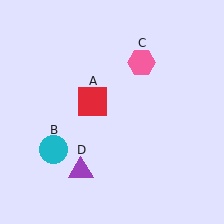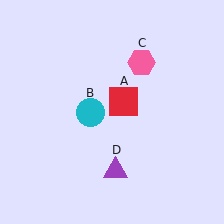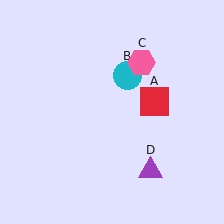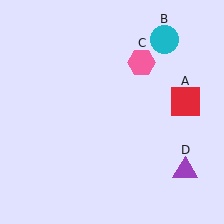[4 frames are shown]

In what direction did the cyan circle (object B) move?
The cyan circle (object B) moved up and to the right.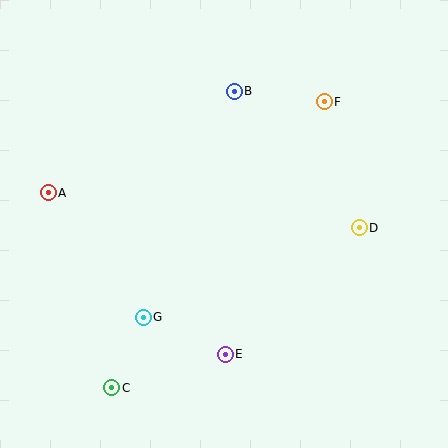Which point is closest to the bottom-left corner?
Point C is closest to the bottom-left corner.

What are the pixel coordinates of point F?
Point F is at (324, 102).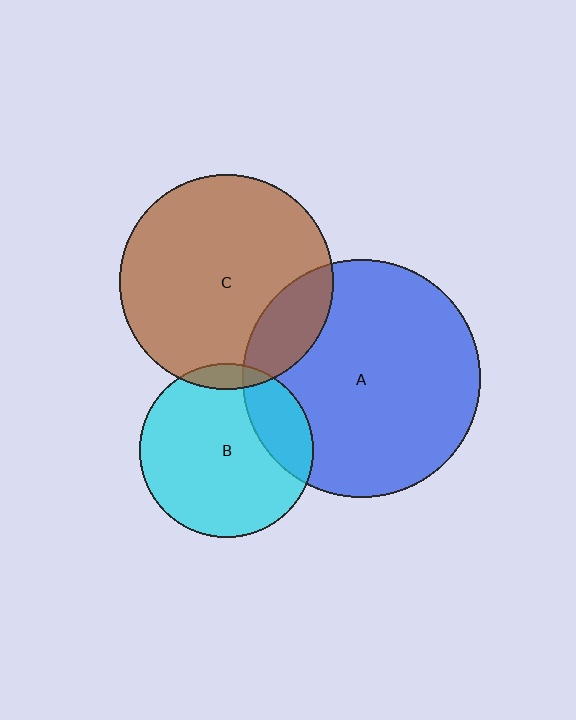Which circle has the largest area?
Circle A (blue).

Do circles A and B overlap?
Yes.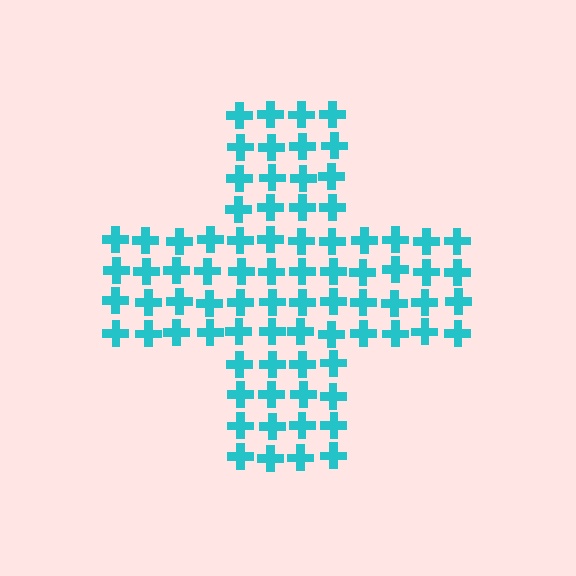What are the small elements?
The small elements are crosses.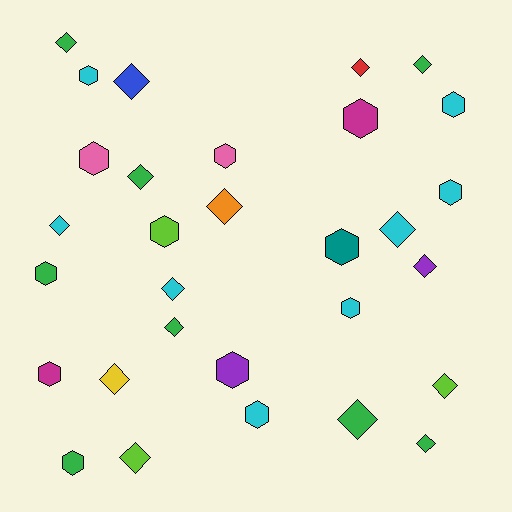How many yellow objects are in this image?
There is 1 yellow object.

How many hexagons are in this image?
There are 14 hexagons.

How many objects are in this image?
There are 30 objects.